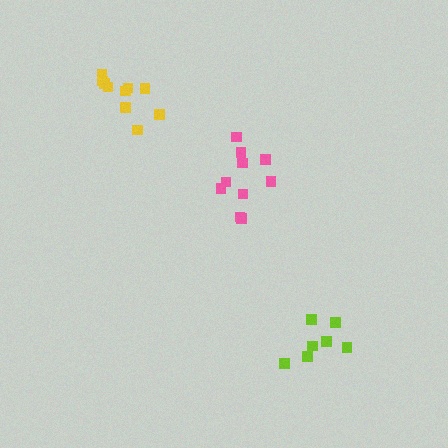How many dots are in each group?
Group 1: 10 dots, Group 2: 10 dots, Group 3: 7 dots (27 total).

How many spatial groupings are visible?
There are 3 spatial groupings.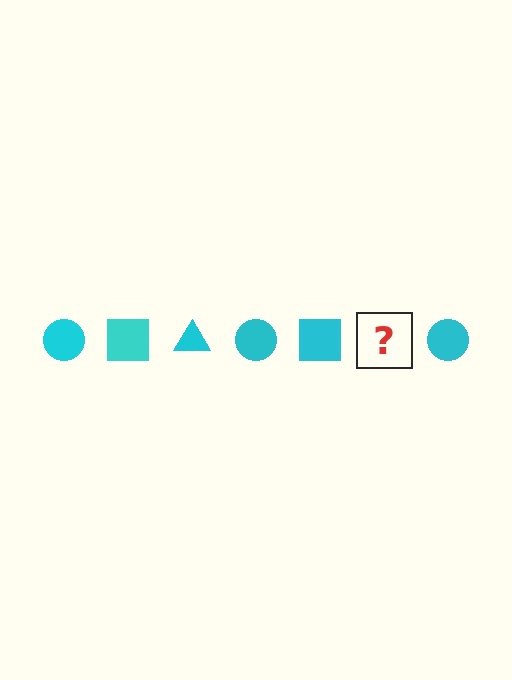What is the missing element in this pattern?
The missing element is a cyan triangle.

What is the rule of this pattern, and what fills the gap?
The rule is that the pattern cycles through circle, square, triangle shapes in cyan. The gap should be filled with a cyan triangle.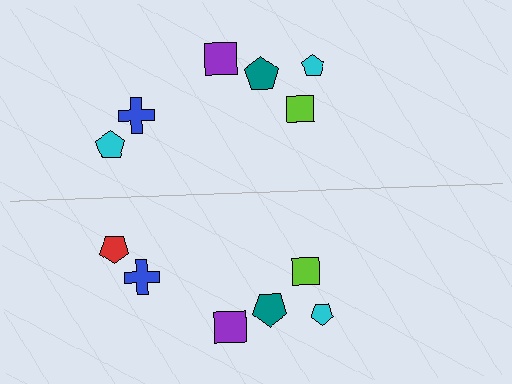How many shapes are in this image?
There are 12 shapes in this image.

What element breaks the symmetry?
The red pentagon on the bottom side breaks the symmetry — its mirror counterpart is cyan.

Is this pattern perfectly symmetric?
No, the pattern is not perfectly symmetric. The red pentagon on the bottom side breaks the symmetry — its mirror counterpart is cyan.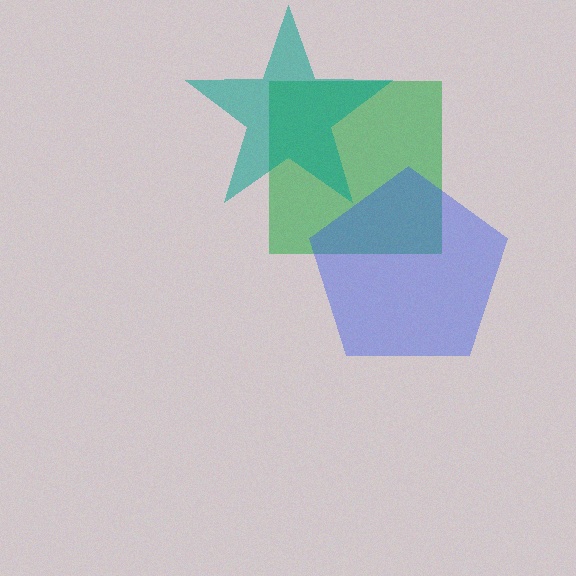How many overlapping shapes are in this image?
There are 3 overlapping shapes in the image.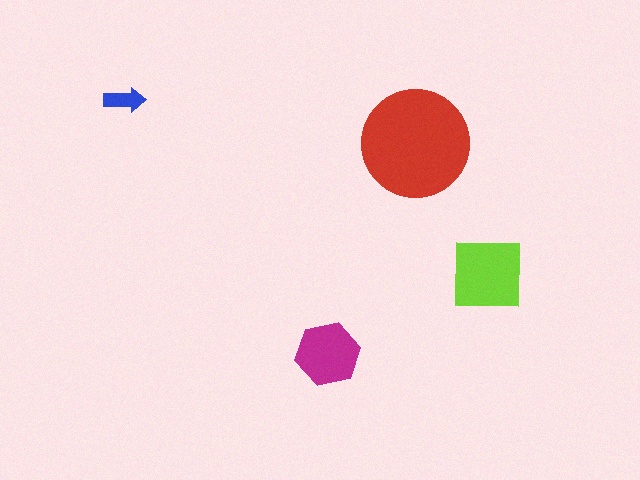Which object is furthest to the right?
The lime square is rightmost.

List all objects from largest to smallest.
The red circle, the lime square, the magenta hexagon, the blue arrow.